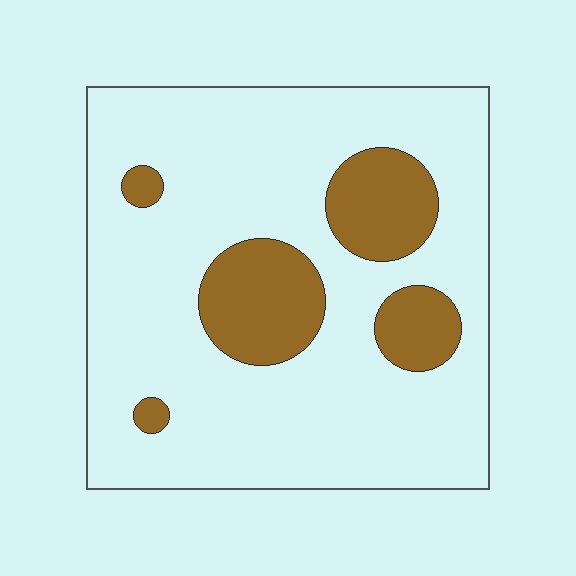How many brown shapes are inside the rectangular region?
5.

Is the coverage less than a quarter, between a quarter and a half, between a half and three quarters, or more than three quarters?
Less than a quarter.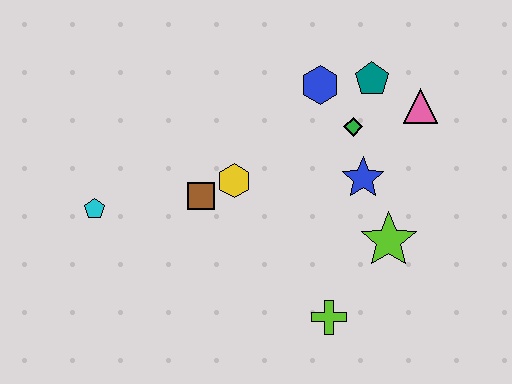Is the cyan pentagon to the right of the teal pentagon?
No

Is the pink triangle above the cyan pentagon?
Yes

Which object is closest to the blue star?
The green diamond is closest to the blue star.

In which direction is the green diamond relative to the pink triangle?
The green diamond is to the left of the pink triangle.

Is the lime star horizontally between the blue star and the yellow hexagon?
No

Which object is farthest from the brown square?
The pink triangle is farthest from the brown square.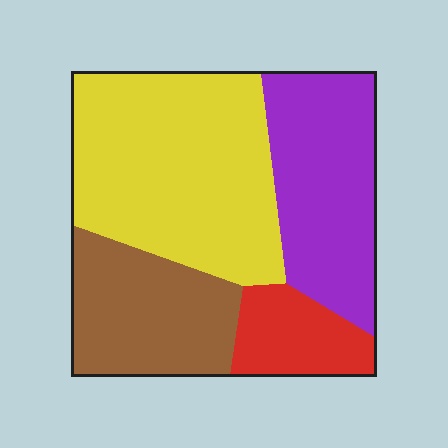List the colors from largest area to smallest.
From largest to smallest: yellow, purple, brown, red.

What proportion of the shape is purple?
Purple covers around 25% of the shape.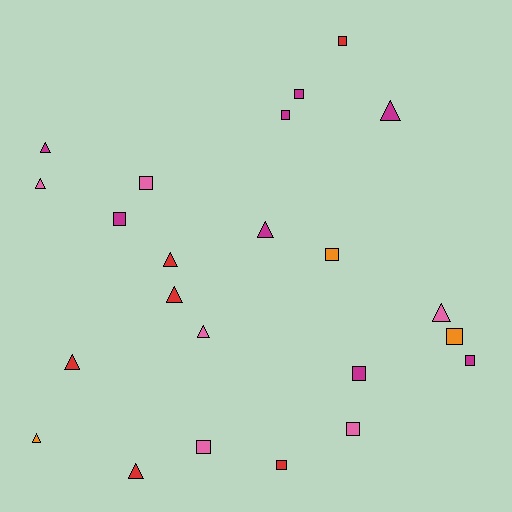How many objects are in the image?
There are 23 objects.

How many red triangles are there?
There are 4 red triangles.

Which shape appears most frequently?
Square, with 12 objects.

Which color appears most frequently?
Magenta, with 8 objects.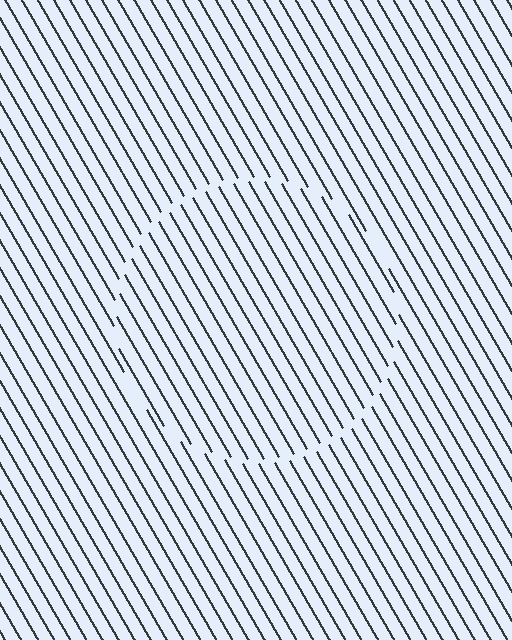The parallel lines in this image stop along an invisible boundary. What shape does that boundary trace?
An illusory circle. The interior of the shape contains the same grating, shifted by half a period — the contour is defined by the phase discontinuity where line-ends from the inner and outer gratings abut.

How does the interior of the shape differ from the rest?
The interior of the shape contains the same grating, shifted by half a period — the contour is defined by the phase discontinuity where line-ends from the inner and outer gratings abut.